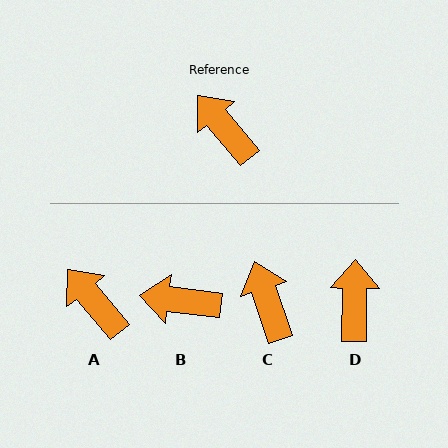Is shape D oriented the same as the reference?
No, it is off by about 41 degrees.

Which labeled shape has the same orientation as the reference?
A.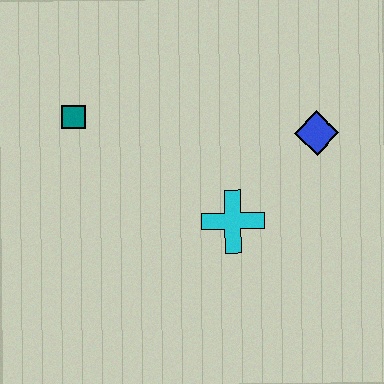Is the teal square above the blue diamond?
Yes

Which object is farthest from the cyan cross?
The teal square is farthest from the cyan cross.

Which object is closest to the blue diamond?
The cyan cross is closest to the blue diamond.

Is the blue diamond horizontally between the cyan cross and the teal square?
No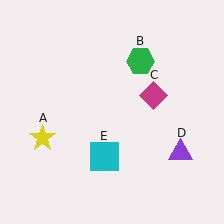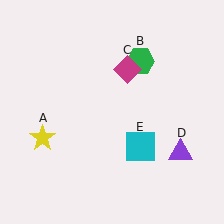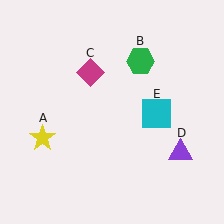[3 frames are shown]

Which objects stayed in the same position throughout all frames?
Yellow star (object A) and green hexagon (object B) and purple triangle (object D) remained stationary.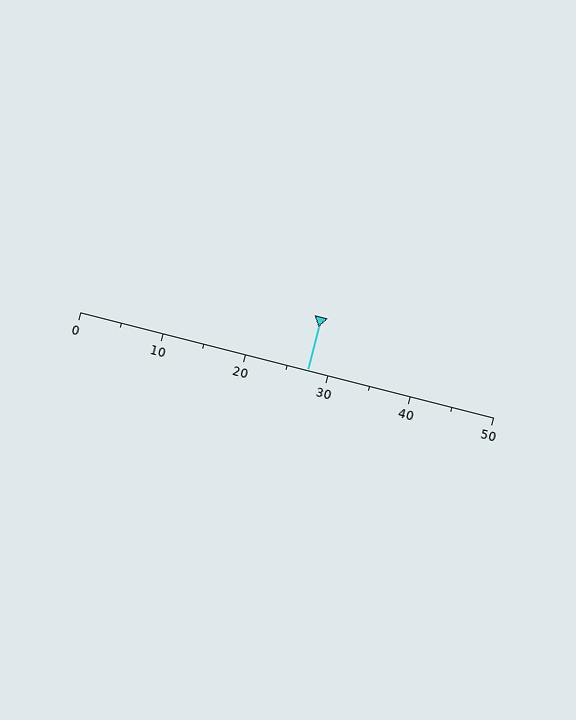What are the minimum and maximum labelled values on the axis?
The axis runs from 0 to 50.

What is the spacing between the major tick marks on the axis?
The major ticks are spaced 10 apart.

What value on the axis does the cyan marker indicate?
The marker indicates approximately 27.5.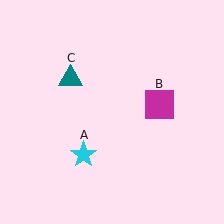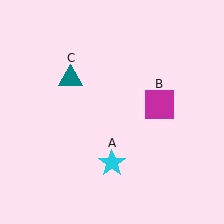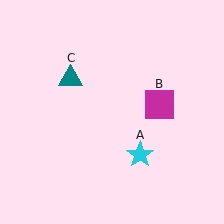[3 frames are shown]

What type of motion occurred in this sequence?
The cyan star (object A) rotated counterclockwise around the center of the scene.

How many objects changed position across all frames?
1 object changed position: cyan star (object A).